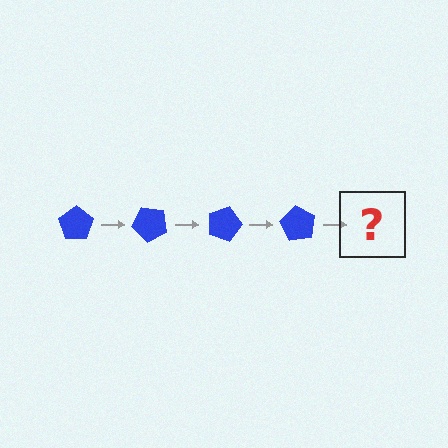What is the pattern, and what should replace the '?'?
The pattern is that the pentagon rotates 45 degrees each step. The '?' should be a blue pentagon rotated 180 degrees.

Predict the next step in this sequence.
The next step is a blue pentagon rotated 180 degrees.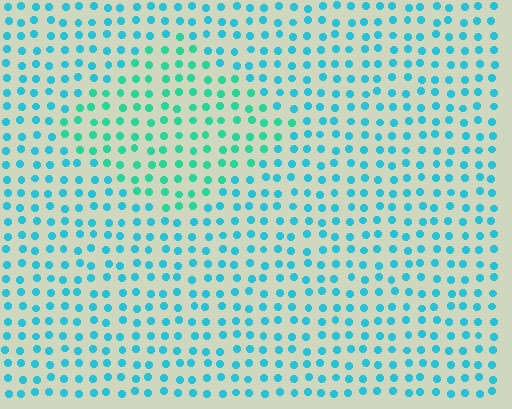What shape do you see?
I see a diamond.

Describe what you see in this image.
The image is filled with small cyan elements in a uniform arrangement. A diamond-shaped region is visible where the elements are tinted to a slightly different hue, forming a subtle color boundary.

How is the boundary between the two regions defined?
The boundary is defined purely by a slight shift in hue (about 28 degrees). Spacing, size, and orientation are identical on both sides.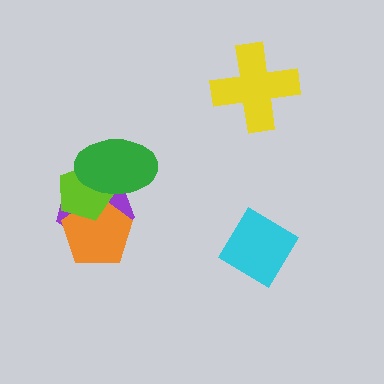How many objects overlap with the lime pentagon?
3 objects overlap with the lime pentagon.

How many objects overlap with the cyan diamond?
0 objects overlap with the cyan diamond.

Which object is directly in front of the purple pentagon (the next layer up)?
The orange pentagon is directly in front of the purple pentagon.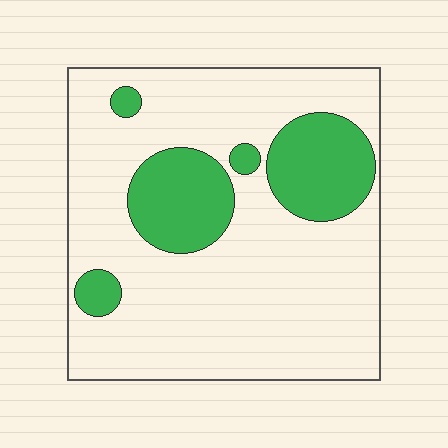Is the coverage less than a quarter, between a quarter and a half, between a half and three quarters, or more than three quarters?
Less than a quarter.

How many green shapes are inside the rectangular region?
5.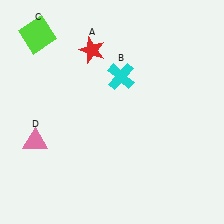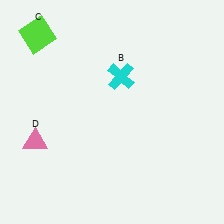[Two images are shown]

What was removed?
The red star (A) was removed in Image 2.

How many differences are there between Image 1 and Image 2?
There is 1 difference between the two images.